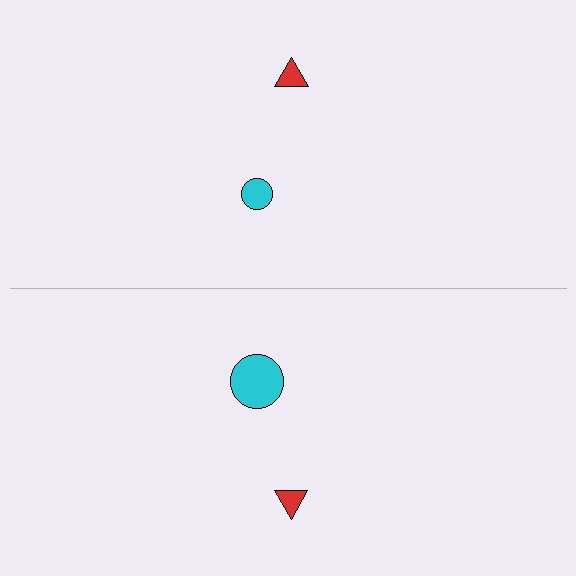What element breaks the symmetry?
The cyan circle on the bottom side has a different size than its mirror counterpart.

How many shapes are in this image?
There are 4 shapes in this image.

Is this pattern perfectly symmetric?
No, the pattern is not perfectly symmetric. The cyan circle on the bottom side has a different size than its mirror counterpart.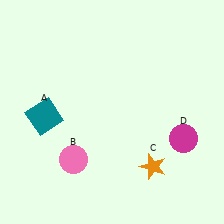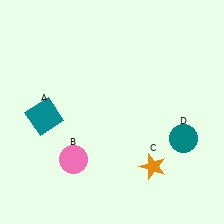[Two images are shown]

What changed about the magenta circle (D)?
In Image 1, D is magenta. In Image 2, it changed to teal.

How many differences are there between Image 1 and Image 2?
There is 1 difference between the two images.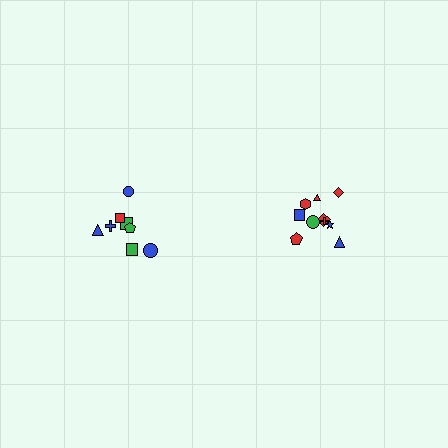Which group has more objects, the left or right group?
The right group.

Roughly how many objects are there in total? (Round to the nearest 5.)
Roughly 20 objects in total.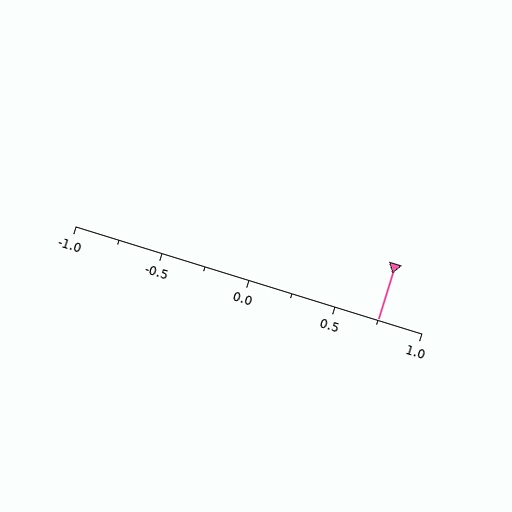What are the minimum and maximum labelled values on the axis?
The axis runs from -1.0 to 1.0.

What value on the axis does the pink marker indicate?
The marker indicates approximately 0.75.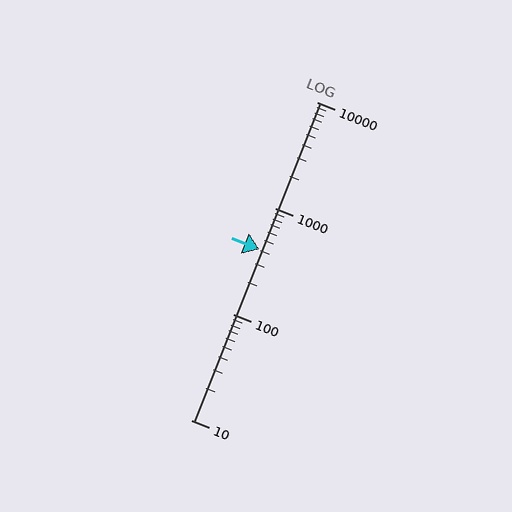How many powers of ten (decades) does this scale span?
The scale spans 3 decades, from 10 to 10000.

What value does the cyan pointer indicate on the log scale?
The pointer indicates approximately 410.